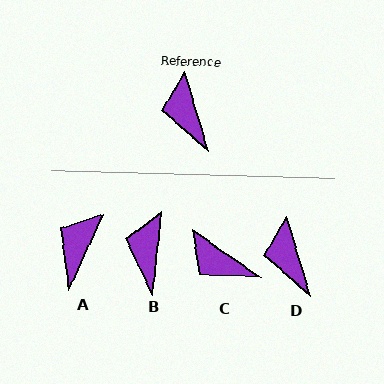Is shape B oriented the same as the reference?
No, it is off by about 23 degrees.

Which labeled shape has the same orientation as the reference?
D.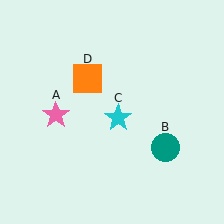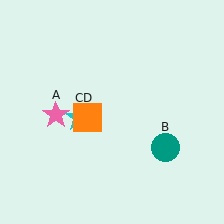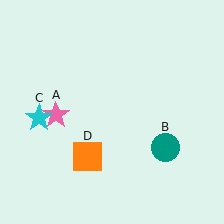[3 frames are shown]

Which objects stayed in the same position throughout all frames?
Pink star (object A) and teal circle (object B) remained stationary.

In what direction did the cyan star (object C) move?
The cyan star (object C) moved left.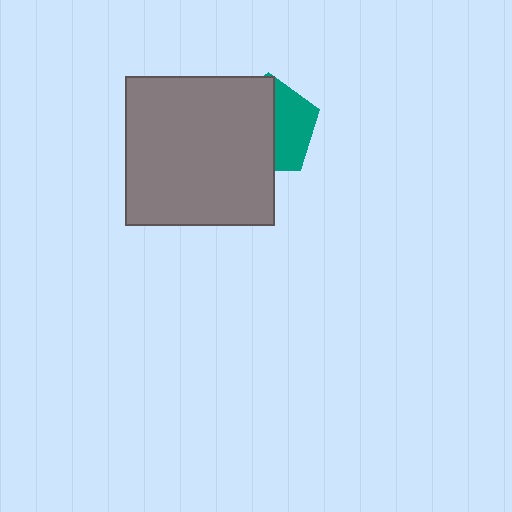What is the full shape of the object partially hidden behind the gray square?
The partially hidden object is a teal pentagon.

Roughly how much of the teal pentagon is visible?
A small part of it is visible (roughly 40%).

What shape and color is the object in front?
The object in front is a gray square.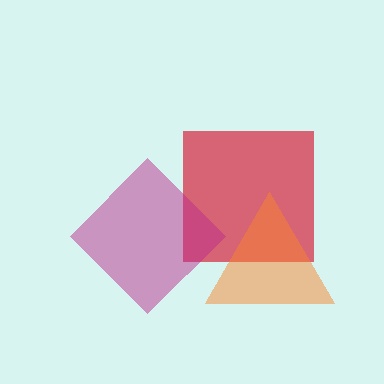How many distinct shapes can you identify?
There are 3 distinct shapes: a red square, a magenta diamond, an orange triangle.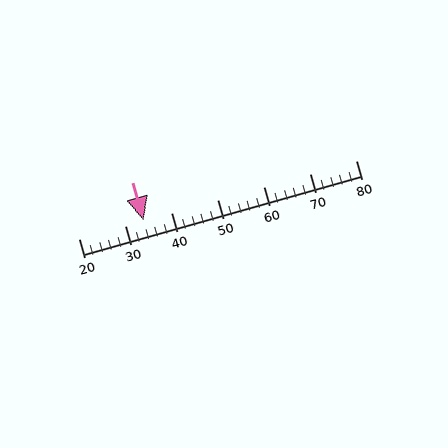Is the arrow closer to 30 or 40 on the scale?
The arrow is closer to 30.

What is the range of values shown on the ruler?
The ruler shows values from 20 to 80.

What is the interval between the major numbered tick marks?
The major tick marks are spaced 10 units apart.